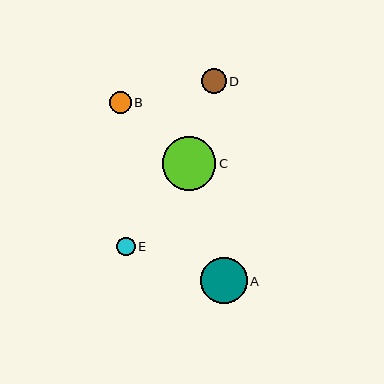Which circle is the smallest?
Circle E is the smallest with a size of approximately 19 pixels.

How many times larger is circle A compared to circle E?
Circle A is approximately 2.5 times the size of circle E.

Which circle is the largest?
Circle C is the largest with a size of approximately 54 pixels.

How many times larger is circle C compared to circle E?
Circle C is approximately 2.9 times the size of circle E.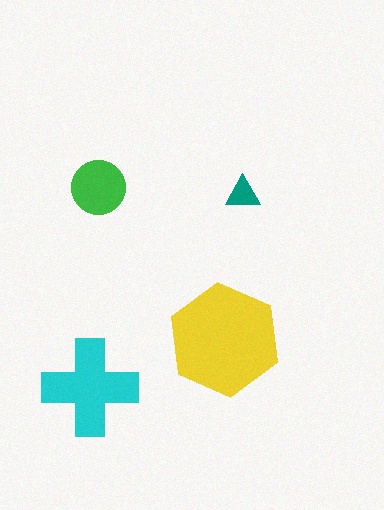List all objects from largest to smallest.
The yellow hexagon, the cyan cross, the green circle, the teal triangle.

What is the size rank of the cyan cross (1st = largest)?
2nd.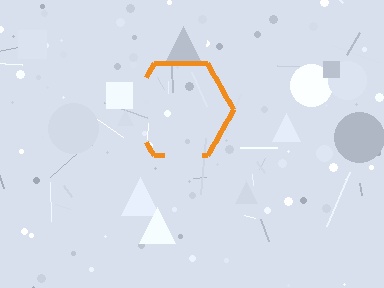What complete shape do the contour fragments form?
The contour fragments form a hexagon.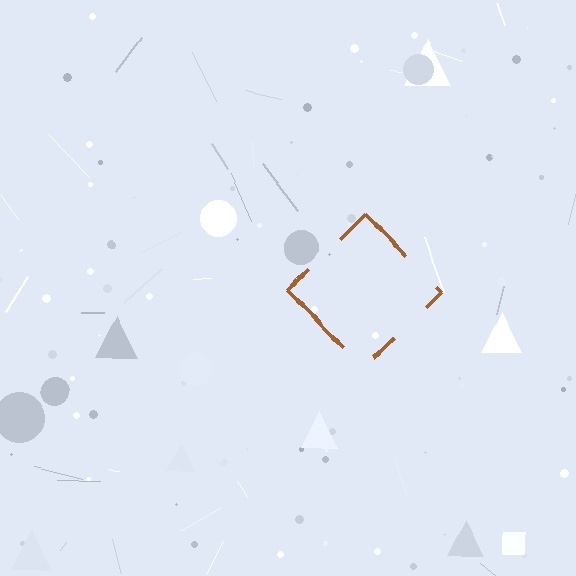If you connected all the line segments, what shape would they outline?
They would outline a diamond.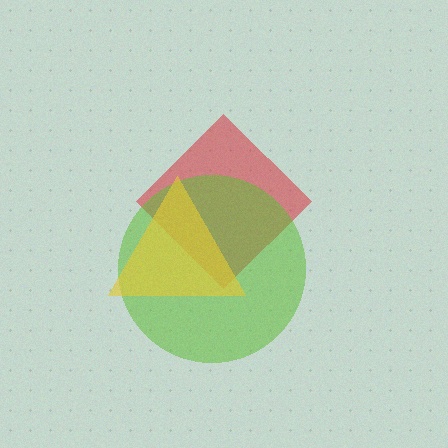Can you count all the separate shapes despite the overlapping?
Yes, there are 3 separate shapes.